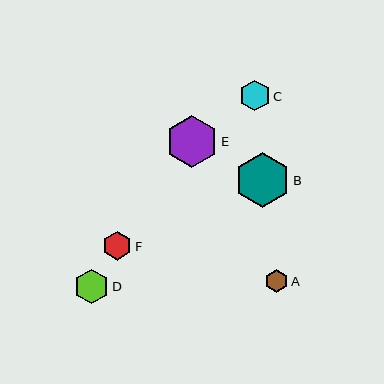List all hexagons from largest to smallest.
From largest to smallest: B, E, D, C, F, A.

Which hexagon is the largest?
Hexagon B is the largest with a size of approximately 56 pixels.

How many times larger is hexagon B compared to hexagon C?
Hexagon B is approximately 1.8 times the size of hexagon C.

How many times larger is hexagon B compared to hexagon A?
Hexagon B is approximately 2.4 times the size of hexagon A.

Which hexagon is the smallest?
Hexagon A is the smallest with a size of approximately 23 pixels.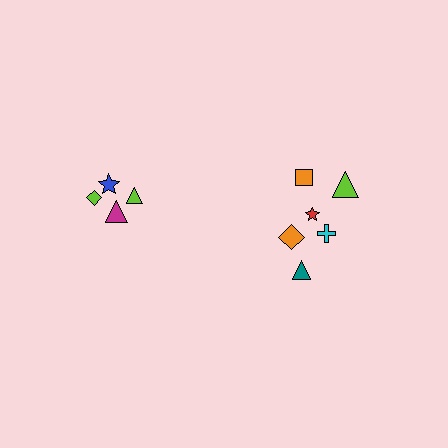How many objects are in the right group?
There are 6 objects.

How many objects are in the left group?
There are 4 objects.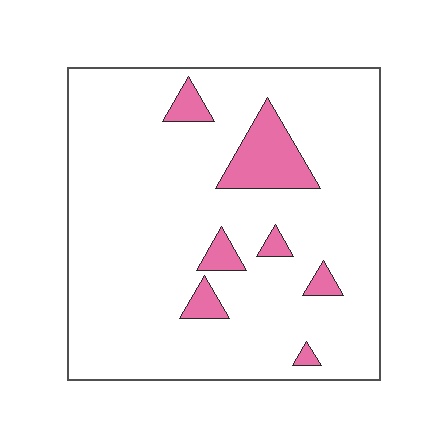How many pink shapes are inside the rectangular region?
7.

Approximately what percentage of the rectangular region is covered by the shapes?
Approximately 10%.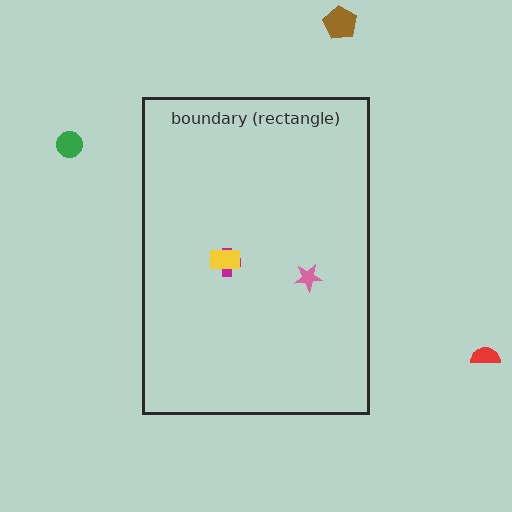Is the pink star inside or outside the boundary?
Inside.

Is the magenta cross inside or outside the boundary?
Inside.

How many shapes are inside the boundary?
3 inside, 3 outside.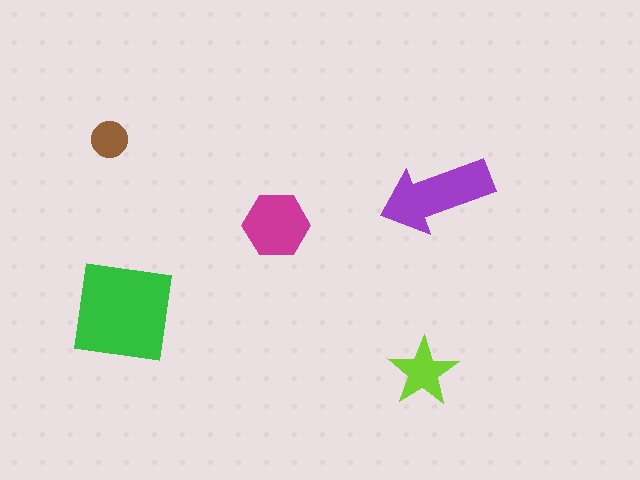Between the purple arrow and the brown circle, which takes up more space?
The purple arrow.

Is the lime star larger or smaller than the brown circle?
Larger.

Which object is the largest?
The green square.